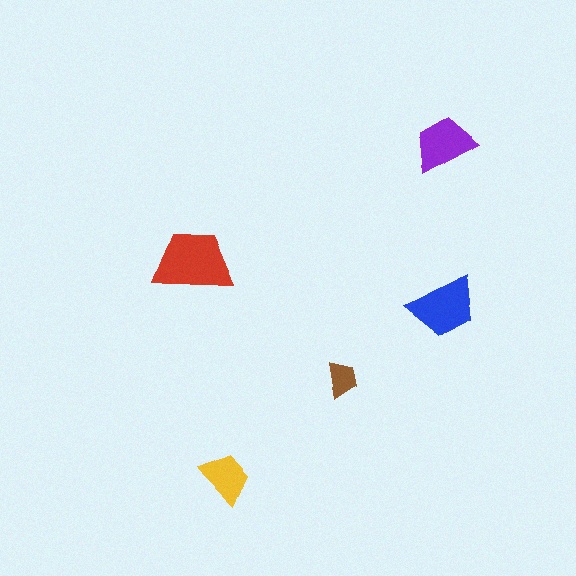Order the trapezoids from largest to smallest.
the red one, the blue one, the purple one, the yellow one, the brown one.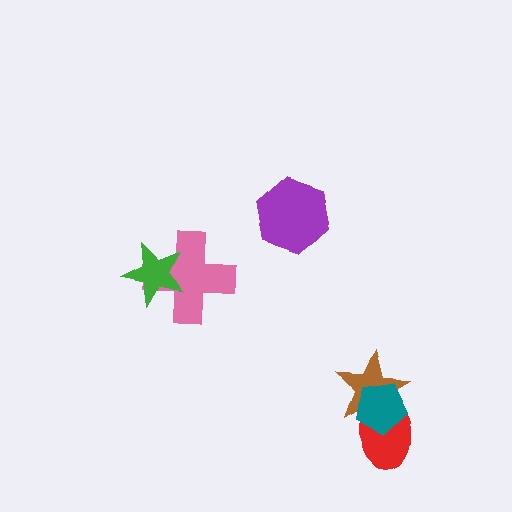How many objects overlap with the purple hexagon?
0 objects overlap with the purple hexagon.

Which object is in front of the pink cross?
The green star is in front of the pink cross.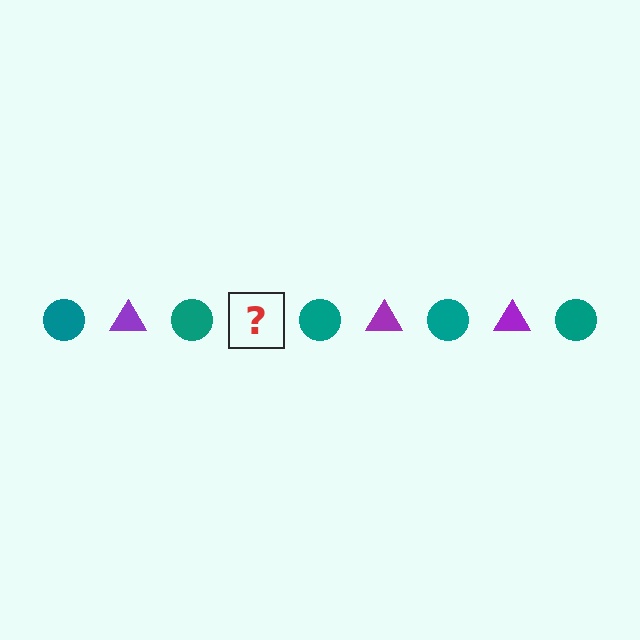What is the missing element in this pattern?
The missing element is a purple triangle.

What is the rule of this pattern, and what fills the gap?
The rule is that the pattern alternates between teal circle and purple triangle. The gap should be filled with a purple triangle.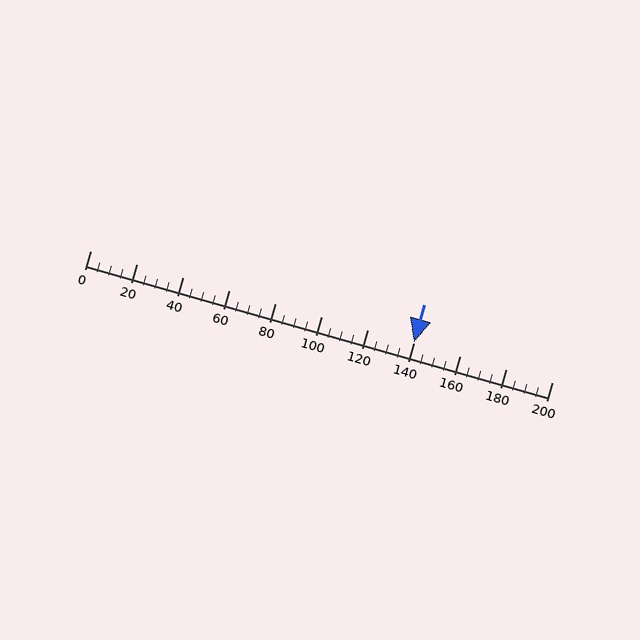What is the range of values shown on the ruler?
The ruler shows values from 0 to 200.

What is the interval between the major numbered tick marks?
The major tick marks are spaced 20 units apart.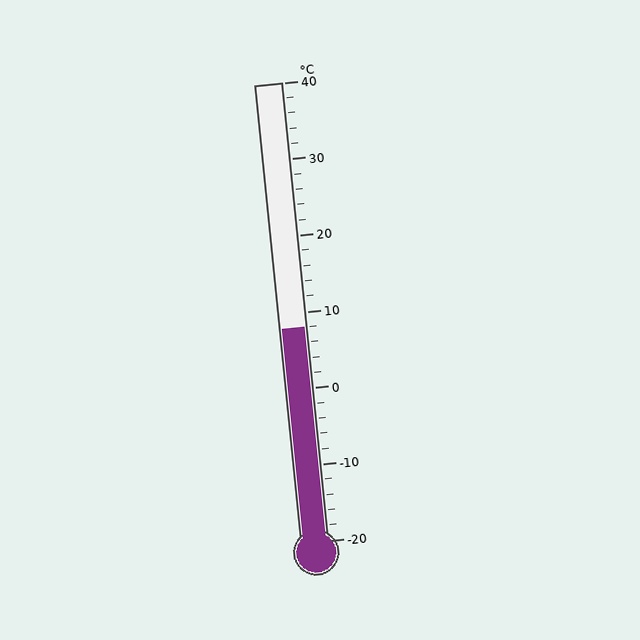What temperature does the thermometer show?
The thermometer shows approximately 8°C.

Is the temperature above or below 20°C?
The temperature is below 20°C.